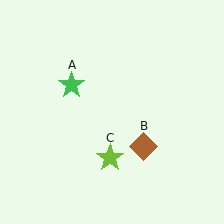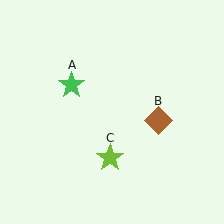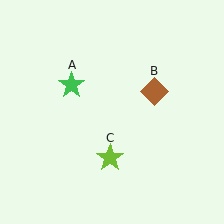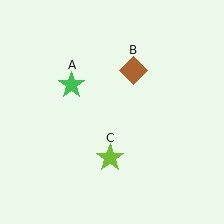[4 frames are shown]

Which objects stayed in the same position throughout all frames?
Green star (object A) and lime star (object C) remained stationary.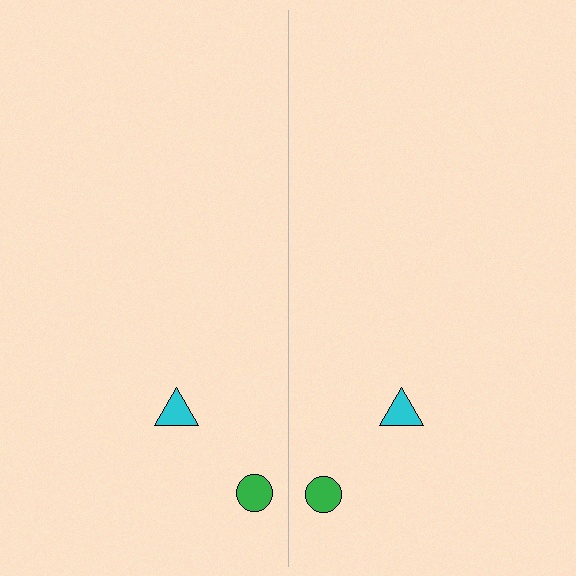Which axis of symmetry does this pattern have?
The pattern has a vertical axis of symmetry running through the center of the image.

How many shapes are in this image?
There are 4 shapes in this image.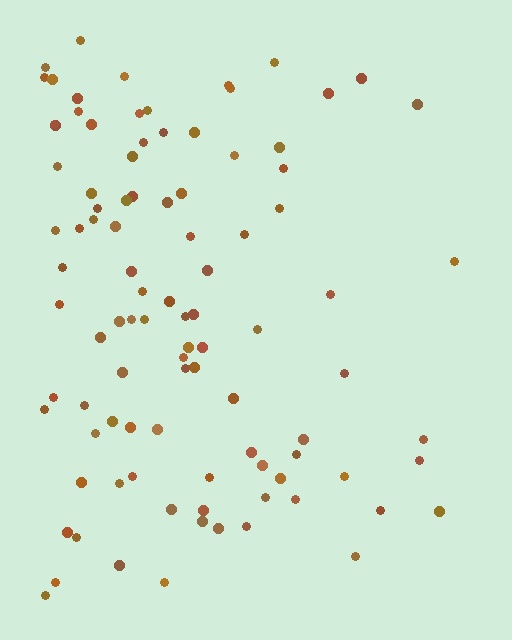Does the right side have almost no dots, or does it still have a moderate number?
Still a moderate number, just noticeably fewer than the left.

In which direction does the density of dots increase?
From right to left, with the left side densest.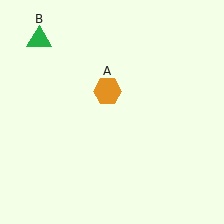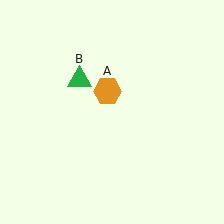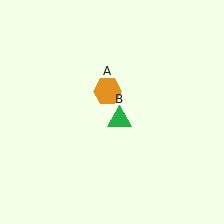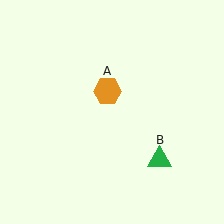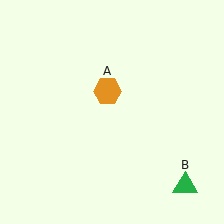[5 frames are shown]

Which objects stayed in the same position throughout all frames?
Orange hexagon (object A) remained stationary.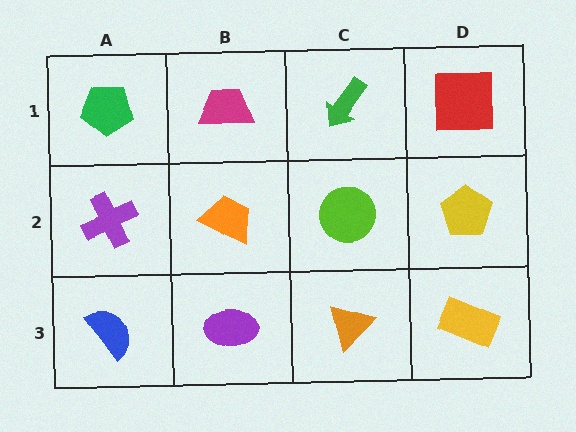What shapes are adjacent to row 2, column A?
A green pentagon (row 1, column A), a blue semicircle (row 3, column A), an orange trapezoid (row 2, column B).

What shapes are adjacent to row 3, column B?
An orange trapezoid (row 2, column B), a blue semicircle (row 3, column A), an orange triangle (row 3, column C).